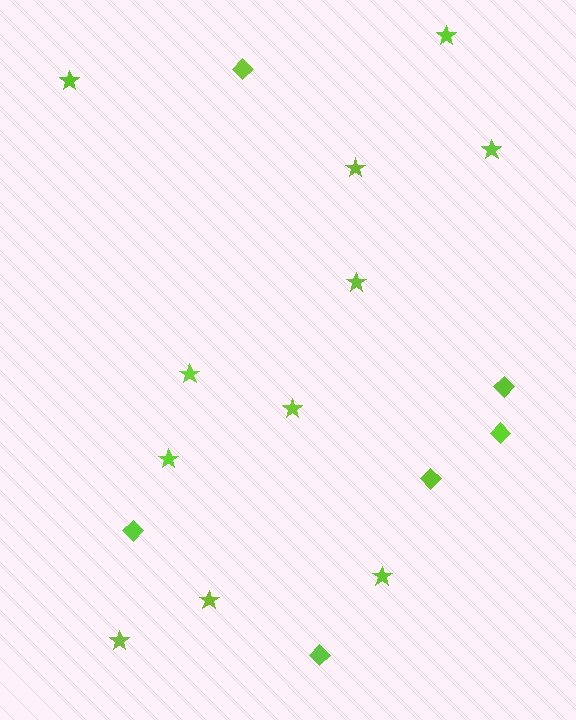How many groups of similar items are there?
There are 2 groups: one group of diamonds (6) and one group of stars (11).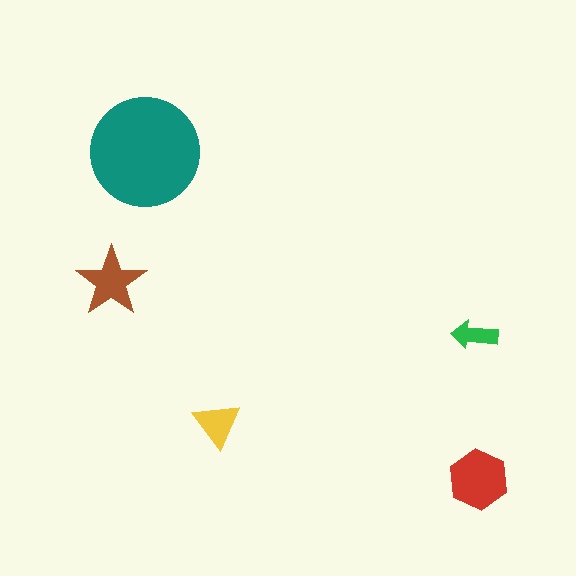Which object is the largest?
The teal circle.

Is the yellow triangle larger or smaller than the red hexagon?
Smaller.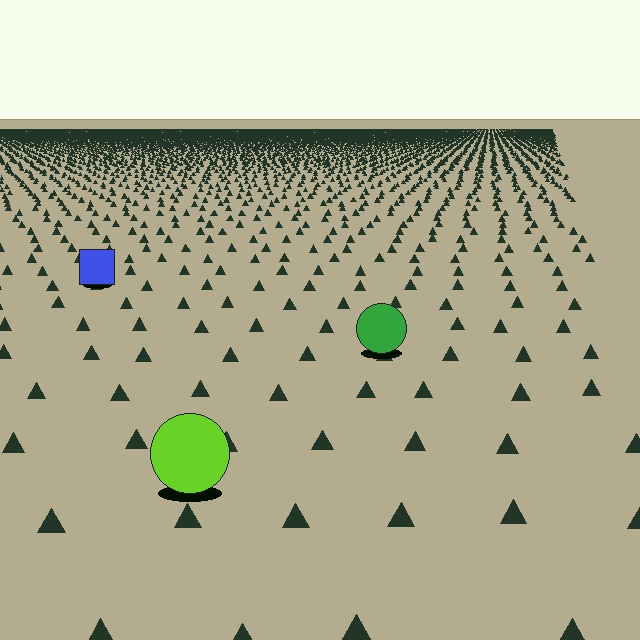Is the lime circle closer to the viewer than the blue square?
Yes. The lime circle is closer — you can tell from the texture gradient: the ground texture is coarser near it.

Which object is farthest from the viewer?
The blue square is farthest from the viewer. It appears smaller and the ground texture around it is denser.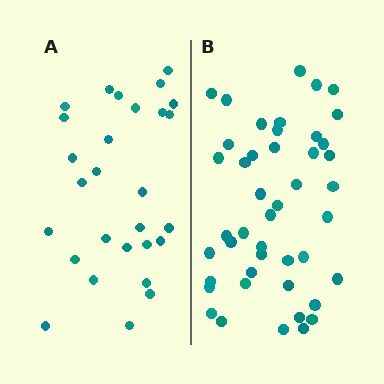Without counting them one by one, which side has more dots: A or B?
Region B (the right region) has more dots.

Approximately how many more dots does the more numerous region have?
Region B has approximately 15 more dots than region A.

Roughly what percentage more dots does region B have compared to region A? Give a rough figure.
About 60% more.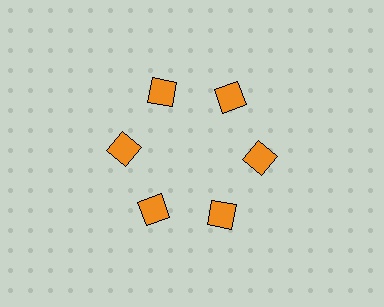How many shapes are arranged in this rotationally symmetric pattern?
There are 6 shapes, arranged in 6 groups of 1.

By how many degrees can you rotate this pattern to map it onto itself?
The pattern maps onto itself every 60 degrees of rotation.